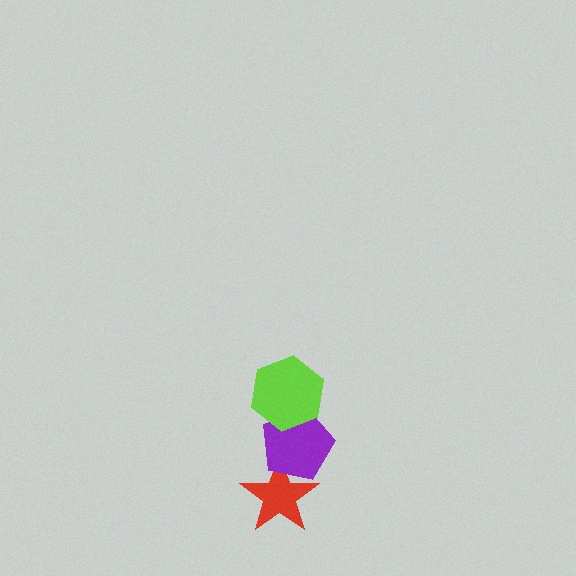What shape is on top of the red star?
The purple pentagon is on top of the red star.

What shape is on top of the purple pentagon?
The lime hexagon is on top of the purple pentagon.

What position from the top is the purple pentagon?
The purple pentagon is 2nd from the top.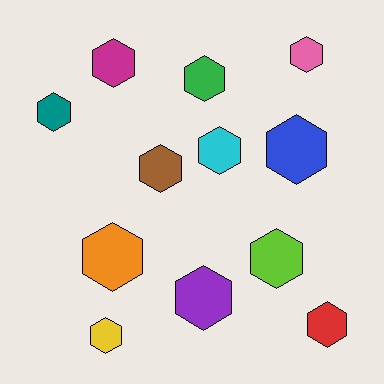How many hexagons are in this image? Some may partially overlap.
There are 12 hexagons.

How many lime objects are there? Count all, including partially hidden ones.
There is 1 lime object.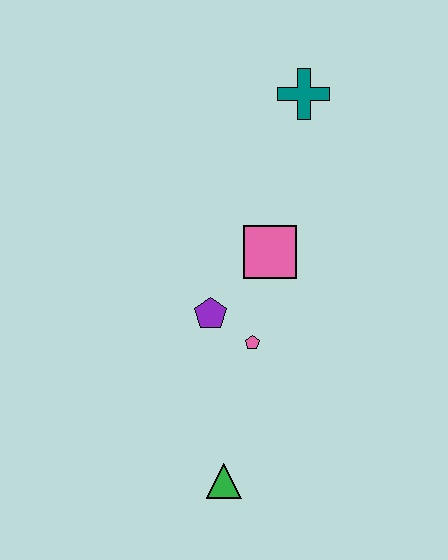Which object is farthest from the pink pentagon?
The teal cross is farthest from the pink pentagon.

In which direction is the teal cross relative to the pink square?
The teal cross is above the pink square.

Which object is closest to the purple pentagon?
The pink pentagon is closest to the purple pentagon.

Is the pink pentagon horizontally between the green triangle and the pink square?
Yes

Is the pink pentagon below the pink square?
Yes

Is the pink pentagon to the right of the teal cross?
No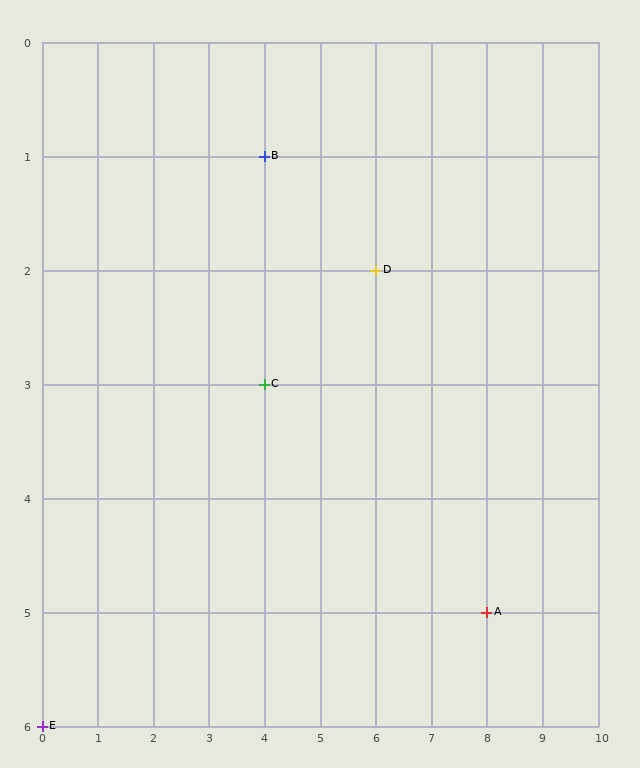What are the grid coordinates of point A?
Point A is at grid coordinates (8, 5).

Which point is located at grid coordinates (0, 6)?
Point E is at (0, 6).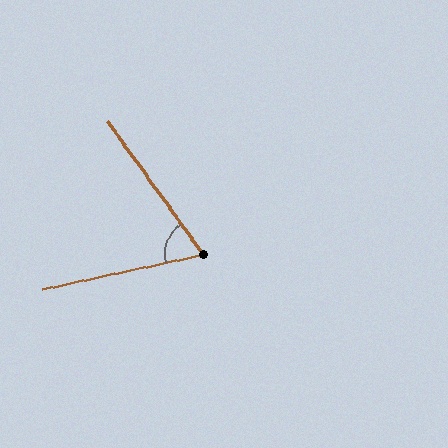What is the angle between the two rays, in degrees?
Approximately 67 degrees.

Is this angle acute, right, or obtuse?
It is acute.